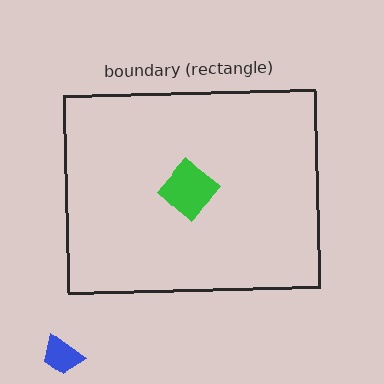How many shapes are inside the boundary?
1 inside, 1 outside.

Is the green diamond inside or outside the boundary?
Inside.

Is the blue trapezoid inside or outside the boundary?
Outside.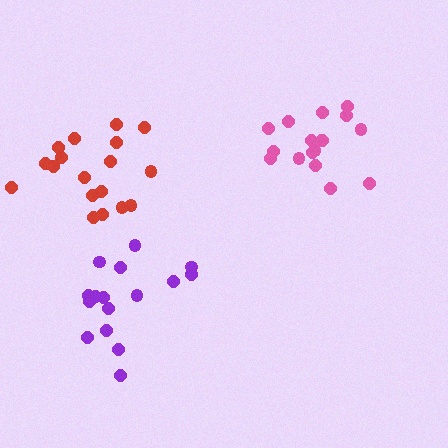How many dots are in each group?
Group 1: 16 dots, Group 2: 18 dots, Group 3: 18 dots (52 total).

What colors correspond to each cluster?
The clusters are colored: purple, red, pink.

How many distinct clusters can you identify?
There are 3 distinct clusters.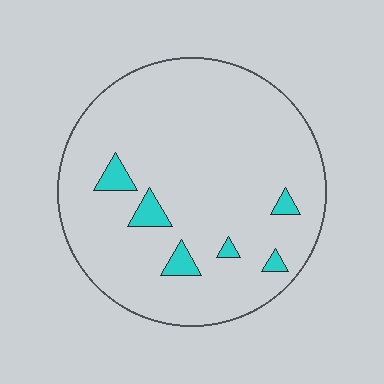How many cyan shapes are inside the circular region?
6.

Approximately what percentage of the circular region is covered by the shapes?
Approximately 5%.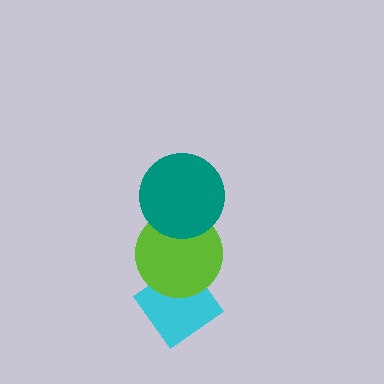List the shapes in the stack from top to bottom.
From top to bottom: the teal circle, the lime circle, the cyan diamond.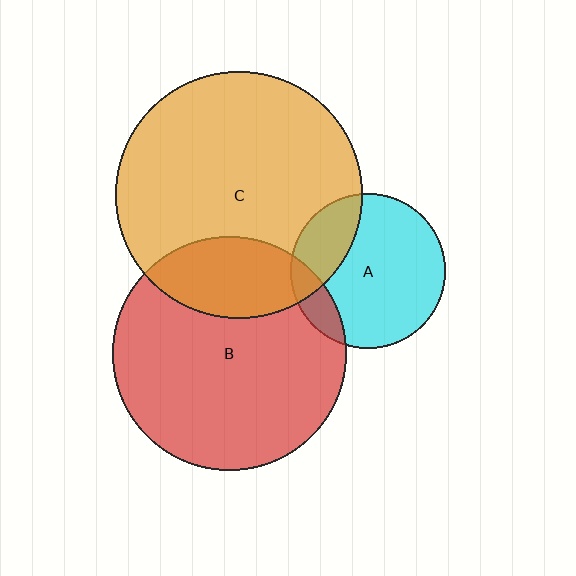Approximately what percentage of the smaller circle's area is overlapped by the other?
Approximately 25%.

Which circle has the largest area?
Circle C (orange).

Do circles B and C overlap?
Yes.